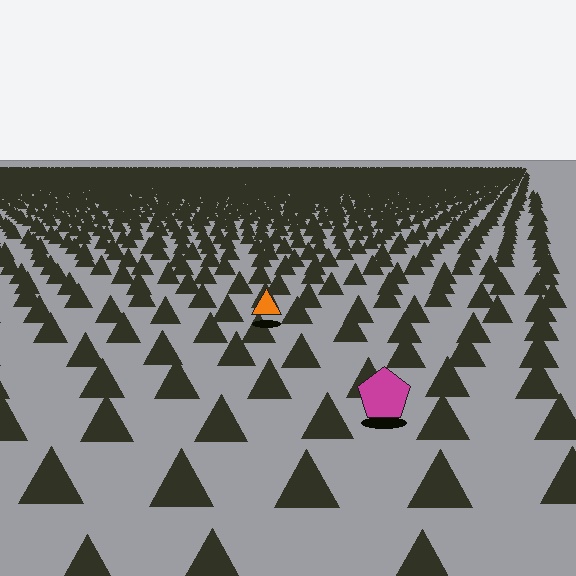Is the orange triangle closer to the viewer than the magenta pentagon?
No. The magenta pentagon is closer — you can tell from the texture gradient: the ground texture is coarser near it.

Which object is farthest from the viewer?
The orange triangle is farthest from the viewer. It appears smaller and the ground texture around it is denser.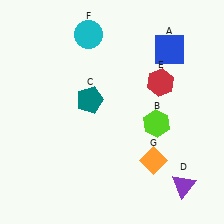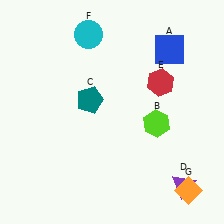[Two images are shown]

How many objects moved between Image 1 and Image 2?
1 object moved between the two images.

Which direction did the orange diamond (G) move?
The orange diamond (G) moved right.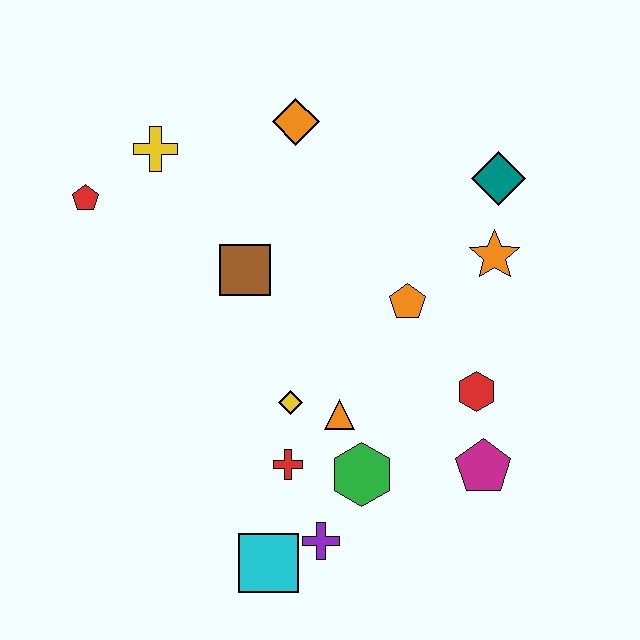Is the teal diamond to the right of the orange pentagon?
Yes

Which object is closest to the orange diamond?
The yellow cross is closest to the orange diamond.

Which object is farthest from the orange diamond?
The cyan square is farthest from the orange diamond.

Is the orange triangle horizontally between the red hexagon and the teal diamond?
No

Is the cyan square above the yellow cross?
No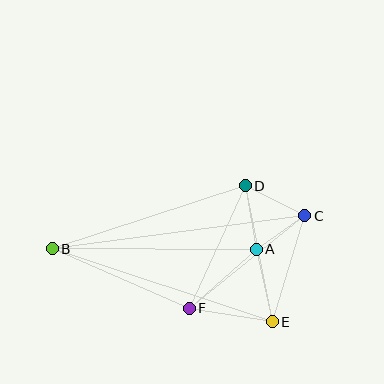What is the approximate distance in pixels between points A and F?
The distance between A and F is approximately 89 pixels.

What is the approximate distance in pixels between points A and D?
The distance between A and D is approximately 65 pixels.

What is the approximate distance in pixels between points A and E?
The distance between A and E is approximately 74 pixels.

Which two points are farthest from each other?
Points B and C are farthest from each other.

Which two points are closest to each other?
Points A and C are closest to each other.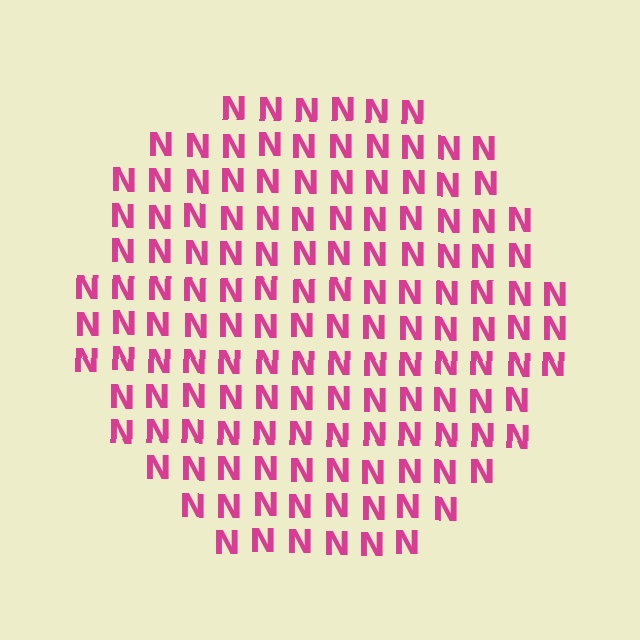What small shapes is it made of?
It is made of small letter N's.